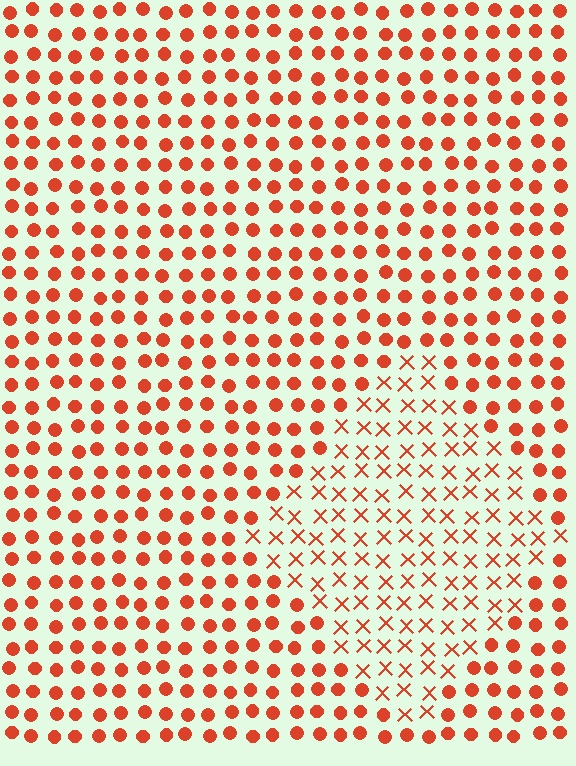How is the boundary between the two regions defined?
The boundary is defined by a change in element shape: X marks inside vs. circles outside. All elements share the same color and spacing.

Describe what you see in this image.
The image is filled with small red elements arranged in a uniform grid. A diamond-shaped region contains X marks, while the surrounding area contains circles. The boundary is defined purely by the change in element shape.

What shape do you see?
I see a diamond.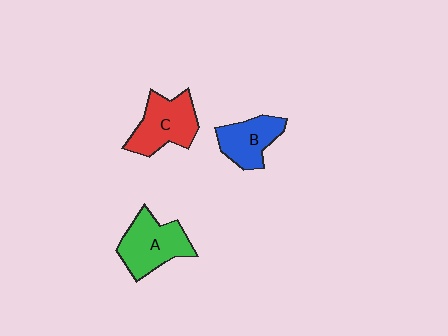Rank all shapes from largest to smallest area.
From largest to smallest: A (green), C (red), B (blue).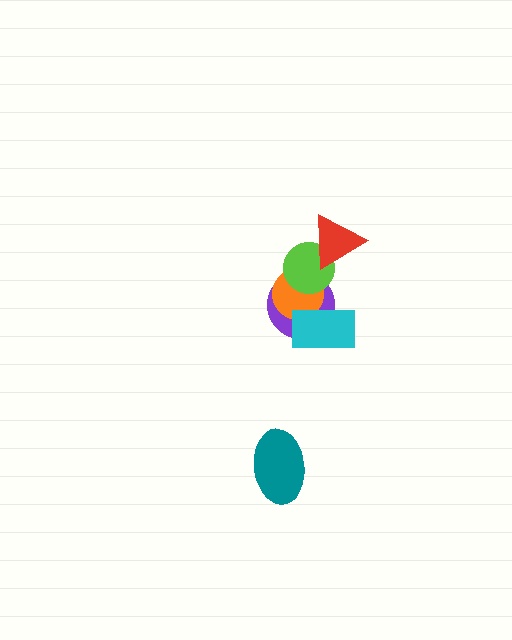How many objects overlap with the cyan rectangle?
2 objects overlap with the cyan rectangle.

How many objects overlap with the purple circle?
3 objects overlap with the purple circle.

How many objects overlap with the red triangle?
1 object overlaps with the red triangle.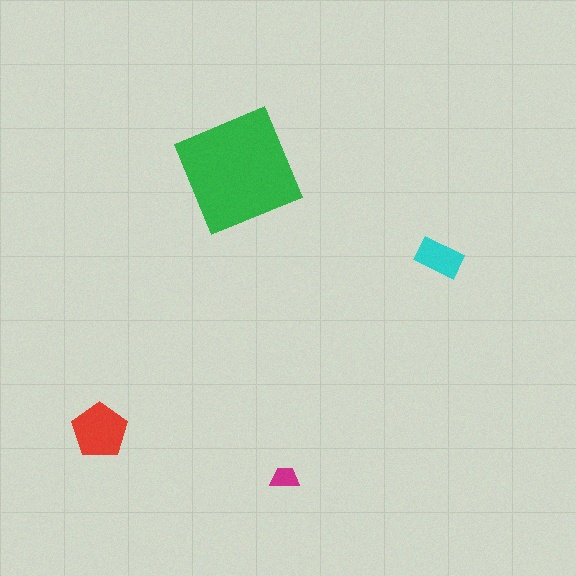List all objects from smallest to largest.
The magenta trapezoid, the cyan rectangle, the red pentagon, the green square.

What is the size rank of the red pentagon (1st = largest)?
2nd.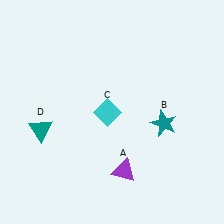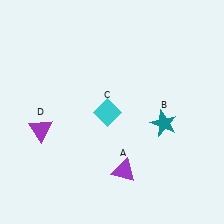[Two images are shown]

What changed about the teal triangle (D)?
In Image 1, D is teal. In Image 2, it changed to purple.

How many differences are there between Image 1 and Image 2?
There is 1 difference between the two images.